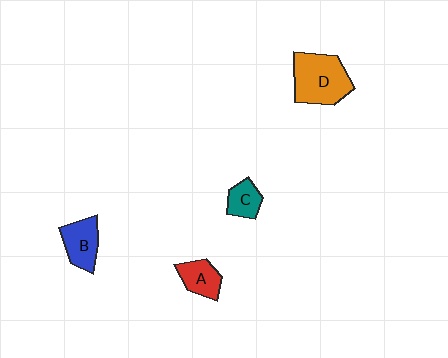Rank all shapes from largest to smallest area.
From largest to smallest: D (orange), B (blue), A (red), C (teal).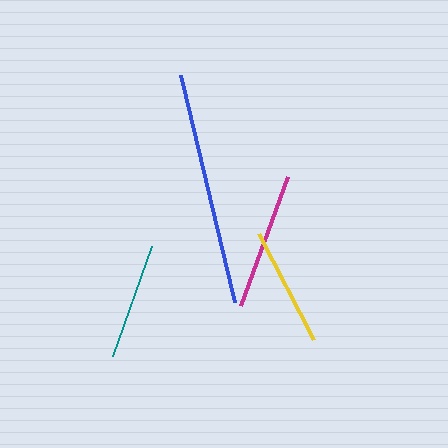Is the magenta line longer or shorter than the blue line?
The blue line is longer than the magenta line.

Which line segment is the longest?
The blue line is the longest at approximately 232 pixels.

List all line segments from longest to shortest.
From longest to shortest: blue, magenta, yellow, teal.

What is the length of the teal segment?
The teal segment is approximately 117 pixels long.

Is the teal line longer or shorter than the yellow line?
The yellow line is longer than the teal line.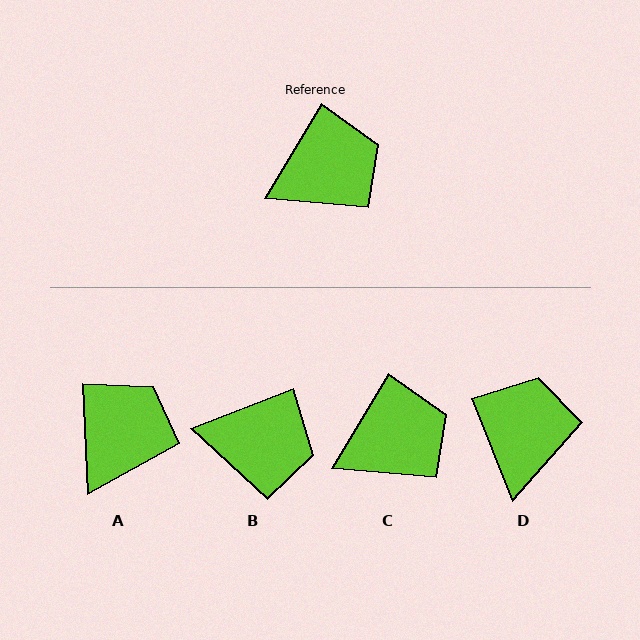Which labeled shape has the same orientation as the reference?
C.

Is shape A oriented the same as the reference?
No, it is off by about 33 degrees.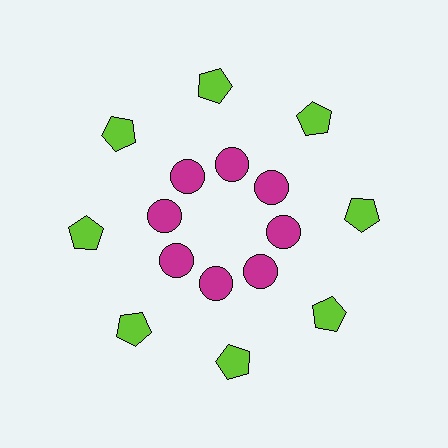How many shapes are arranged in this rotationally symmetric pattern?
There are 16 shapes, arranged in 8 groups of 2.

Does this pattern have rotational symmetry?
Yes, this pattern has 8-fold rotational symmetry. It looks the same after rotating 45 degrees around the center.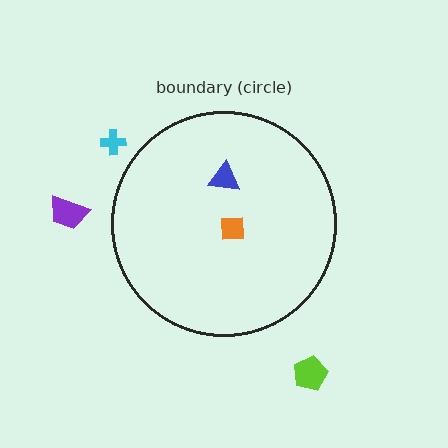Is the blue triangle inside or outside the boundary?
Inside.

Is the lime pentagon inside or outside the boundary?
Outside.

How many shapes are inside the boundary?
2 inside, 3 outside.